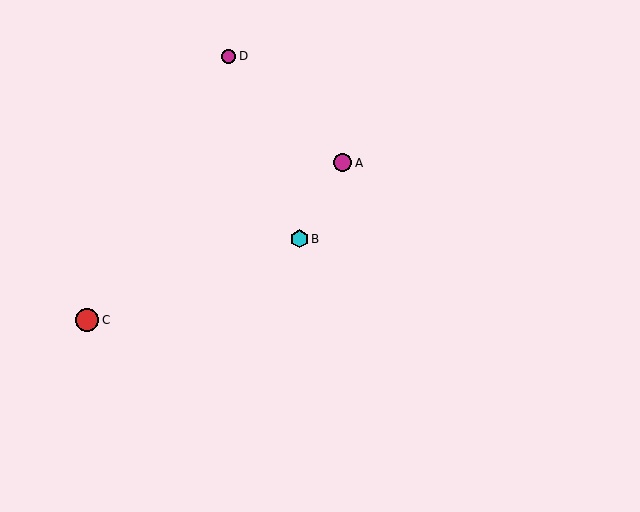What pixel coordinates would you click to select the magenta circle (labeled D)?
Click at (229, 56) to select the magenta circle D.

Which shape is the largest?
The red circle (labeled C) is the largest.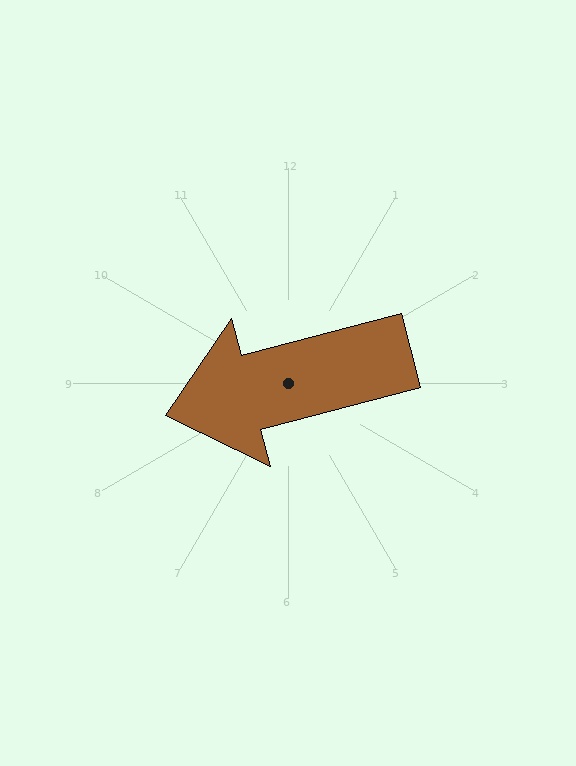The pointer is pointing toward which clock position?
Roughly 9 o'clock.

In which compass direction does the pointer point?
West.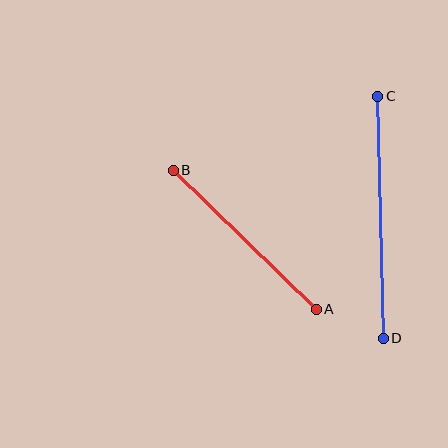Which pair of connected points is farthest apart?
Points C and D are farthest apart.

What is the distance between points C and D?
The distance is approximately 242 pixels.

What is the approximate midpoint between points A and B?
The midpoint is at approximately (245, 240) pixels.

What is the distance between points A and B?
The distance is approximately 199 pixels.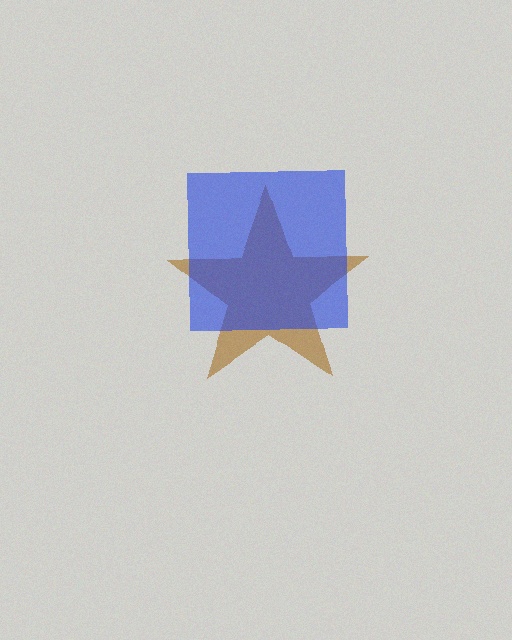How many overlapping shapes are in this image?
There are 2 overlapping shapes in the image.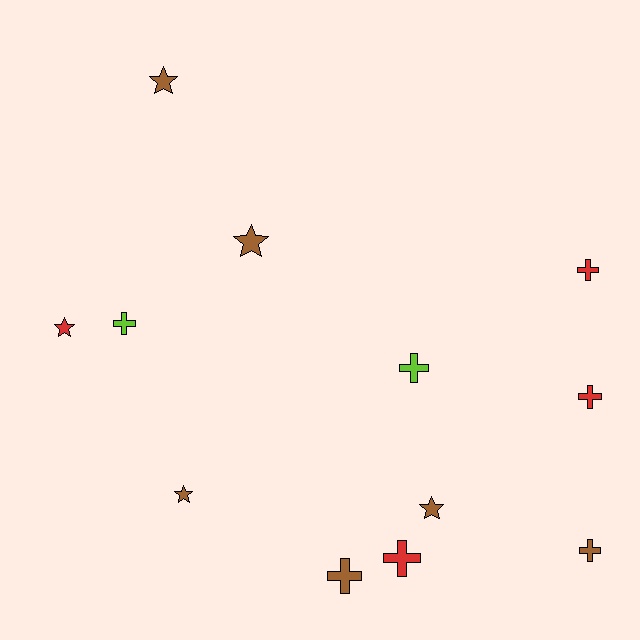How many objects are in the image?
There are 12 objects.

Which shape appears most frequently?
Cross, with 7 objects.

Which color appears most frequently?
Brown, with 6 objects.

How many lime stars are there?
There are no lime stars.